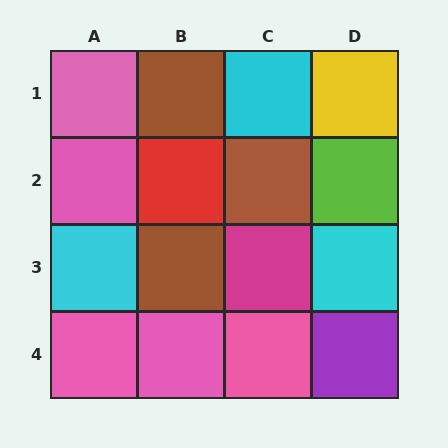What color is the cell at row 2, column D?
Lime.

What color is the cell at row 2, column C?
Brown.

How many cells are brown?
3 cells are brown.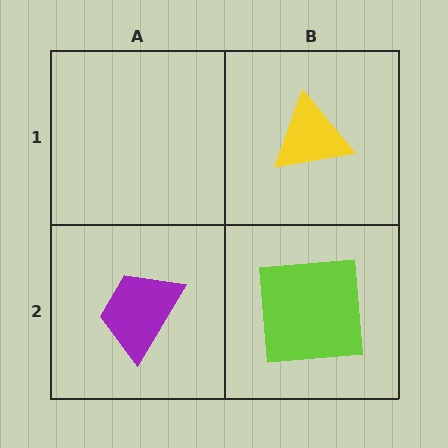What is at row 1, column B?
A yellow triangle.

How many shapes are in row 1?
1 shape.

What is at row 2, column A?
A purple trapezoid.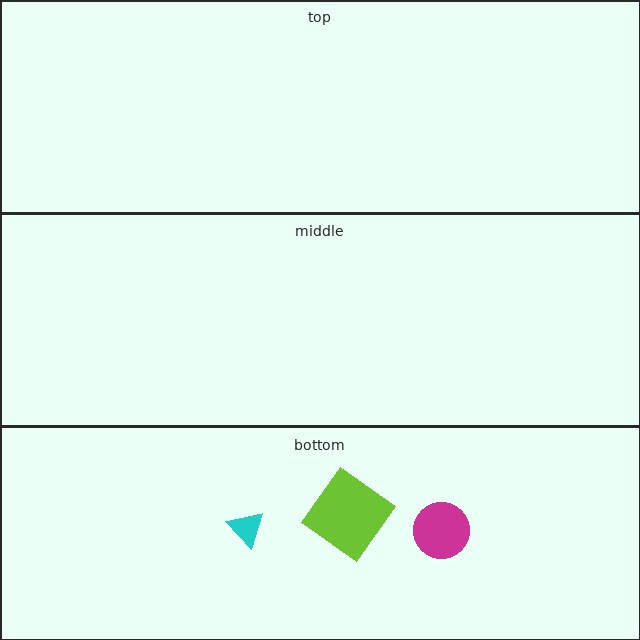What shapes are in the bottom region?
The magenta circle, the cyan triangle, the lime diamond.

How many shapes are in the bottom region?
3.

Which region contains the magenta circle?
The bottom region.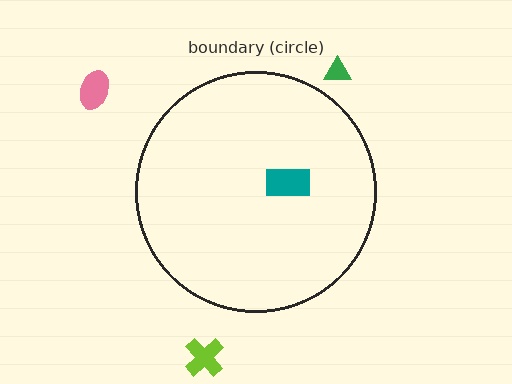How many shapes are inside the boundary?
1 inside, 3 outside.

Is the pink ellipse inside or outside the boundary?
Outside.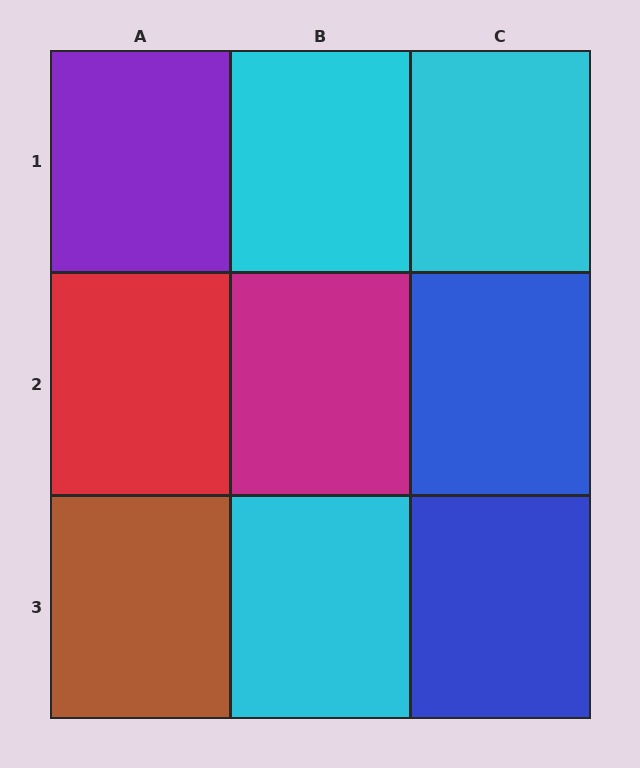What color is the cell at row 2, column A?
Red.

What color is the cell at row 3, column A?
Brown.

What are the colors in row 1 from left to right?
Purple, cyan, cyan.